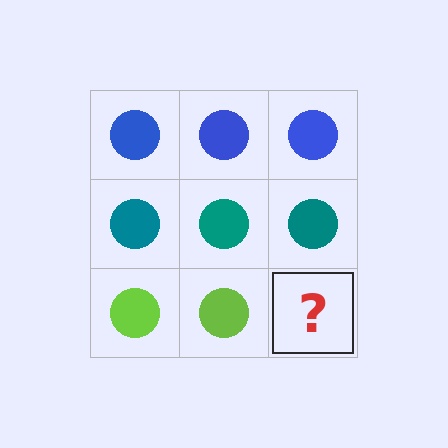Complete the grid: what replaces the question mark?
The question mark should be replaced with a lime circle.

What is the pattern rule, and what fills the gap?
The rule is that each row has a consistent color. The gap should be filled with a lime circle.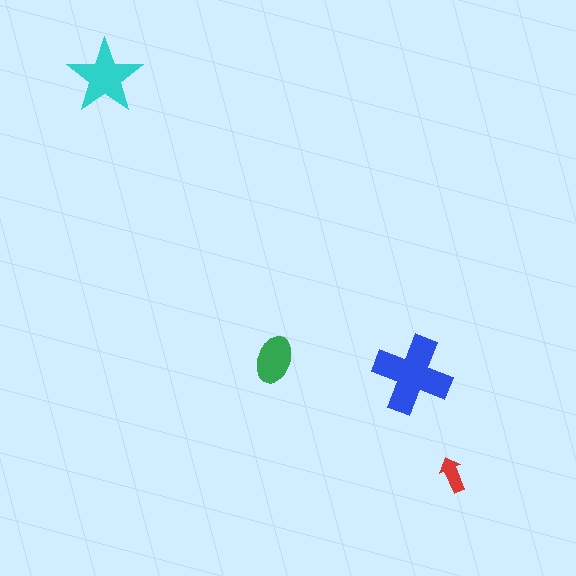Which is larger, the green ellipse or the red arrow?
The green ellipse.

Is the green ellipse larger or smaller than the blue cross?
Smaller.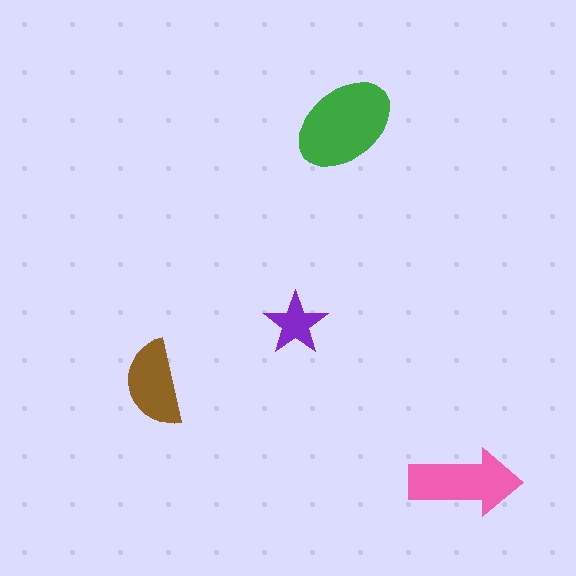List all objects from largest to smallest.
The green ellipse, the pink arrow, the brown semicircle, the purple star.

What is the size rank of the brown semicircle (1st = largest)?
3rd.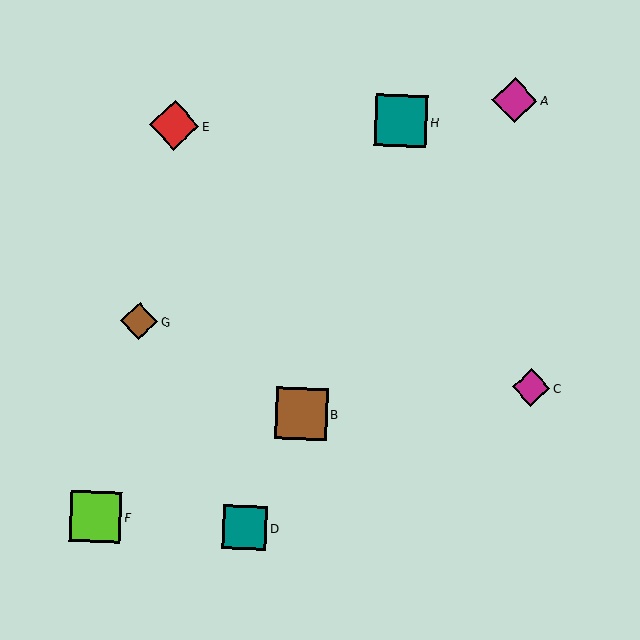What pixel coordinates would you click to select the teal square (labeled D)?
Click at (245, 528) to select the teal square D.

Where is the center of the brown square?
The center of the brown square is at (301, 413).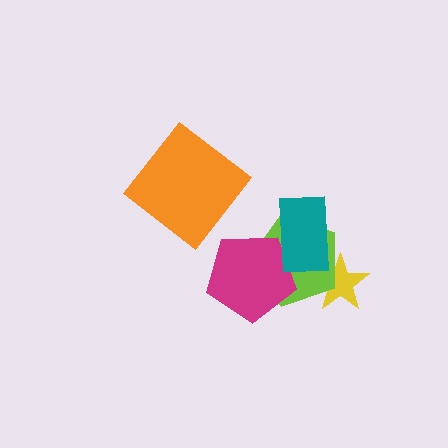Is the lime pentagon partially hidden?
Yes, it is partially covered by another shape.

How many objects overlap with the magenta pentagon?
2 objects overlap with the magenta pentagon.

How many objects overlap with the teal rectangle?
3 objects overlap with the teal rectangle.